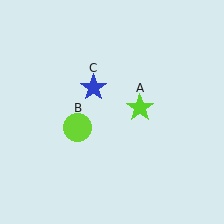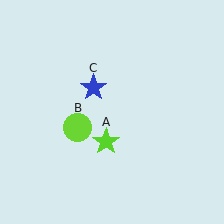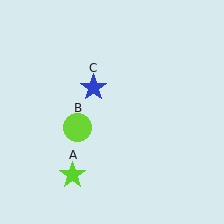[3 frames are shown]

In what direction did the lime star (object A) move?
The lime star (object A) moved down and to the left.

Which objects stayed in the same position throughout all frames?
Lime circle (object B) and blue star (object C) remained stationary.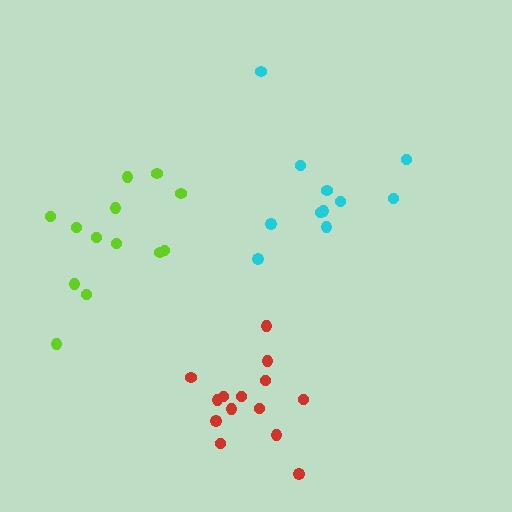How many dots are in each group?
Group 1: 11 dots, Group 2: 13 dots, Group 3: 14 dots (38 total).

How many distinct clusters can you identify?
There are 3 distinct clusters.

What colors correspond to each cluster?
The clusters are colored: cyan, lime, red.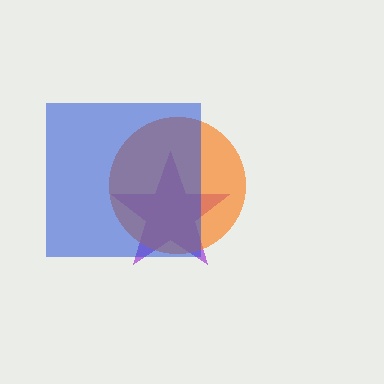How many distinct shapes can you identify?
There are 3 distinct shapes: a purple star, an orange circle, a blue square.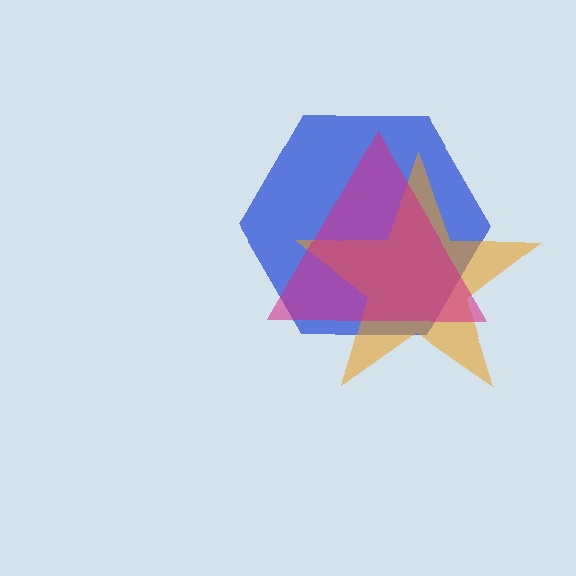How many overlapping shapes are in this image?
There are 3 overlapping shapes in the image.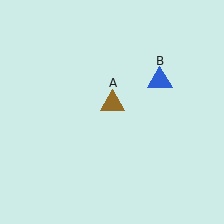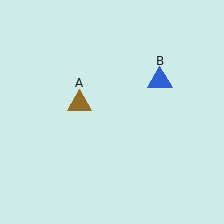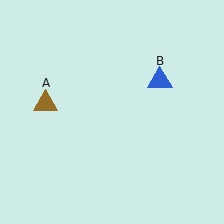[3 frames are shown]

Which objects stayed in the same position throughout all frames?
Blue triangle (object B) remained stationary.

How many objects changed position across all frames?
1 object changed position: brown triangle (object A).